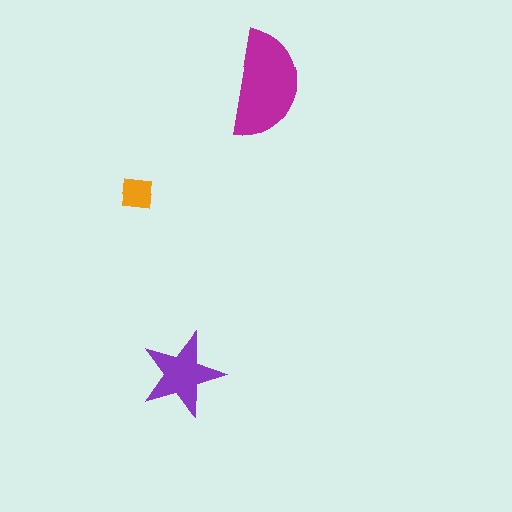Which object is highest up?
The magenta semicircle is topmost.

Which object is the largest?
The magenta semicircle.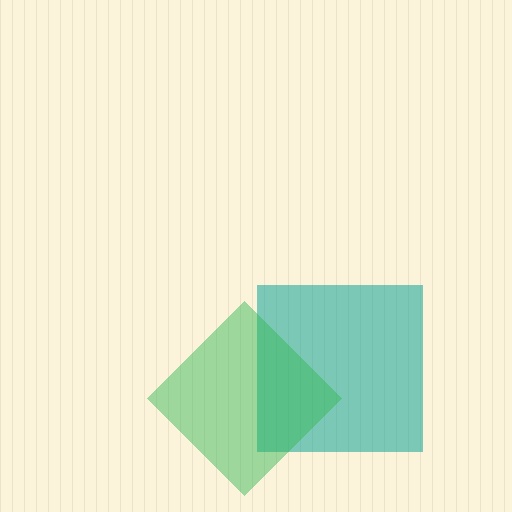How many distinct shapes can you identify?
There are 2 distinct shapes: a teal square, a green diamond.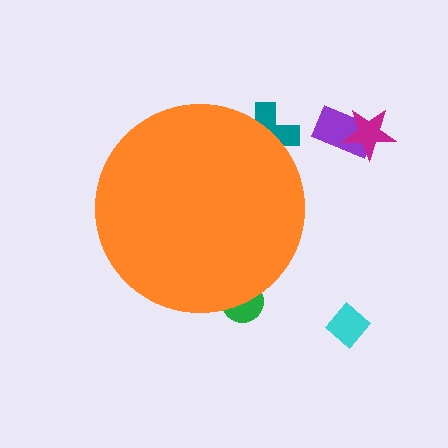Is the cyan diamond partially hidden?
No, the cyan diamond is fully visible.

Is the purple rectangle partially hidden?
No, the purple rectangle is fully visible.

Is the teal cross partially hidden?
Yes, the teal cross is partially hidden behind the orange circle.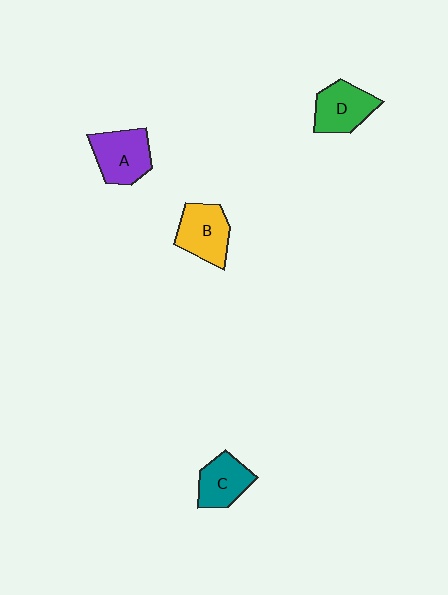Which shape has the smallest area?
Shape C (teal).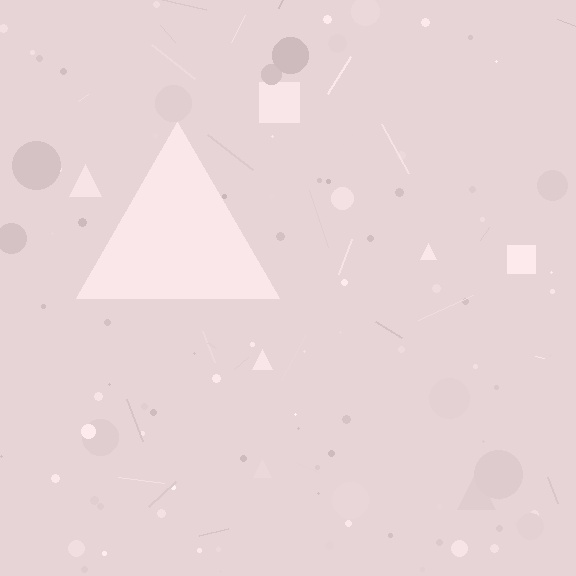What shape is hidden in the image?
A triangle is hidden in the image.